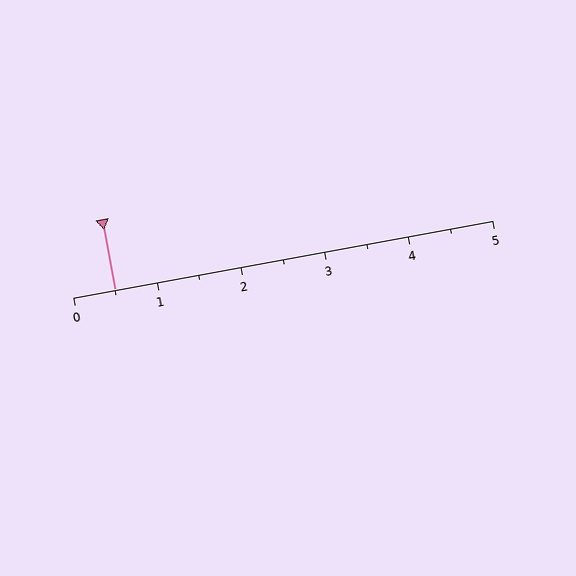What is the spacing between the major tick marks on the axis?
The major ticks are spaced 1 apart.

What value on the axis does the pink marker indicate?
The marker indicates approximately 0.5.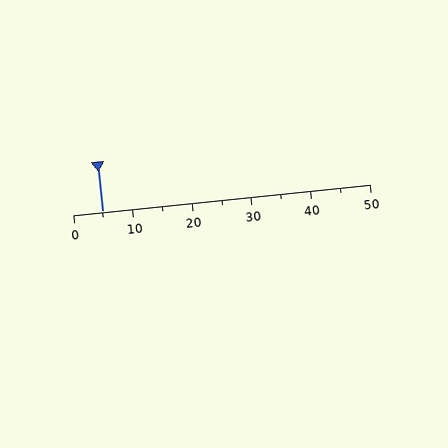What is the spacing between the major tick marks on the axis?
The major ticks are spaced 10 apart.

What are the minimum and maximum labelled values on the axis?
The axis runs from 0 to 50.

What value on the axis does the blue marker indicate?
The marker indicates approximately 5.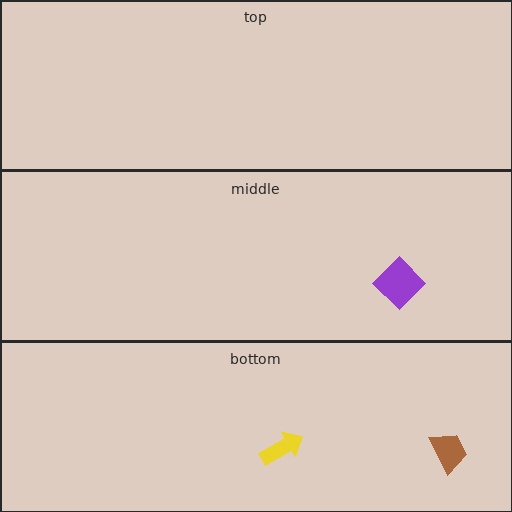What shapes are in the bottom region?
The yellow arrow, the brown trapezoid.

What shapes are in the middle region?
The purple diamond.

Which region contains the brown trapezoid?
The bottom region.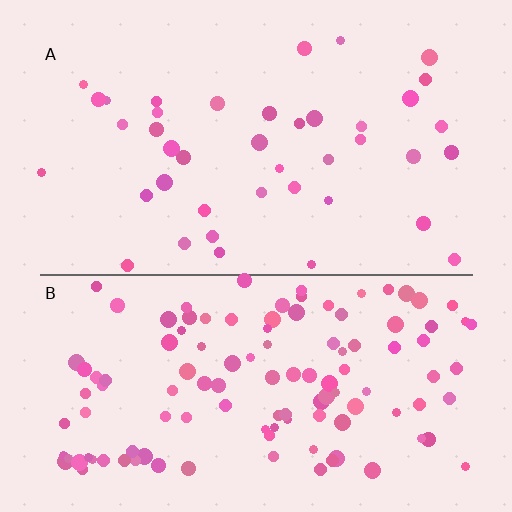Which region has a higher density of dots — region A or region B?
B (the bottom).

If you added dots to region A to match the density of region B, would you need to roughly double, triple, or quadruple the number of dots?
Approximately triple.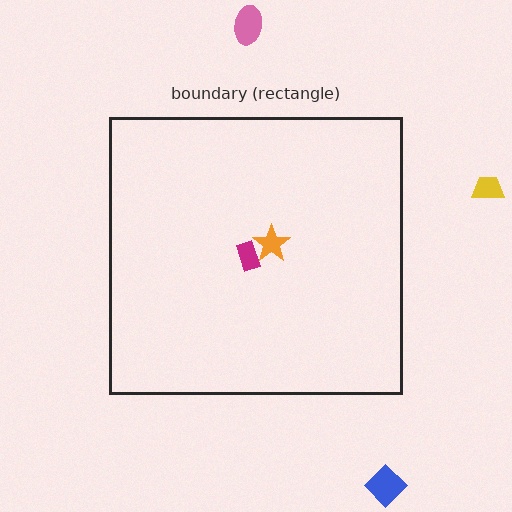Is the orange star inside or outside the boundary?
Inside.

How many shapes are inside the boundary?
2 inside, 3 outside.